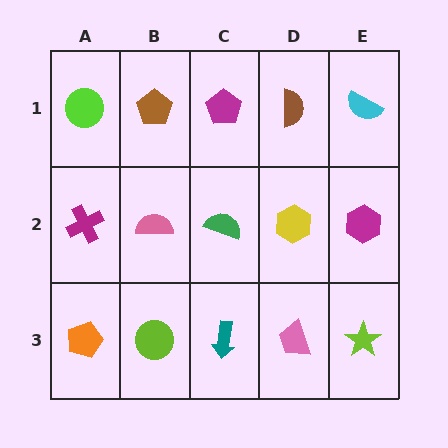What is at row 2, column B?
A pink semicircle.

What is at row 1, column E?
A cyan semicircle.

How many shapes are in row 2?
5 shapes.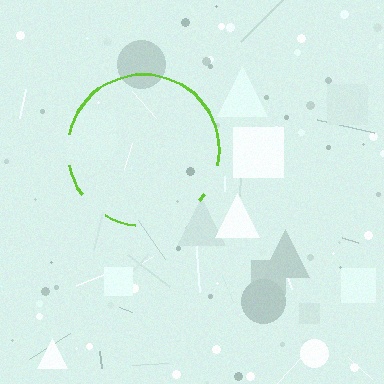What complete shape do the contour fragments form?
The contour fragments form a circle.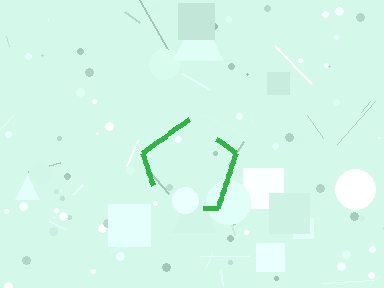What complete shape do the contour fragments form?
The contour fragments form a pentagon.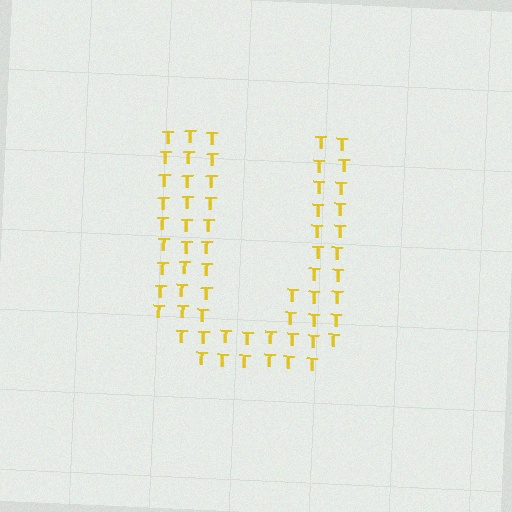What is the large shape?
The large shape is the letter U.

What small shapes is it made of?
It is made of small letter T's.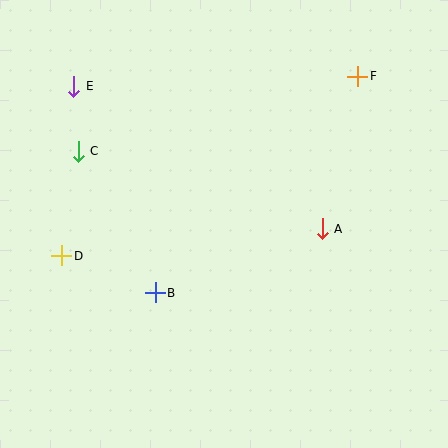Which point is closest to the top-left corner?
Point E is closest to the top-left corner.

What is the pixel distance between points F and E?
The distance between F and E is 284 pixels.